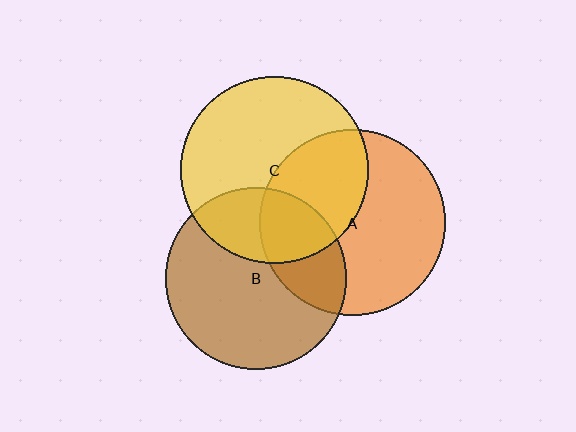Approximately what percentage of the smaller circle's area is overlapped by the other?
Approximately 30%.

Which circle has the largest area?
Circle C (yellow).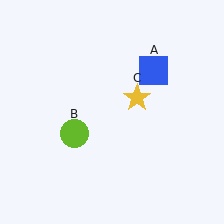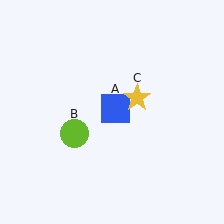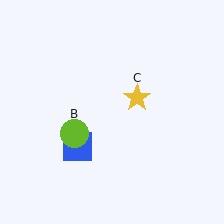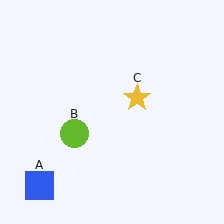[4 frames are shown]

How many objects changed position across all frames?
1 object changed position: blue square (object A).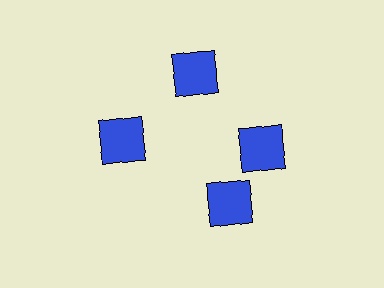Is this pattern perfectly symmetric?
No. The 4 blue squares are arranged in a ring, but one element near the 6 o'clock position is rotated out of alignment along the ring, breaking the 4-fold rotational symmetry.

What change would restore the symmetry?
The symmetry would be restored by rotating it back into even spacing with its neighbors so that all 4 squares sit at equal angles and equal distance from the center.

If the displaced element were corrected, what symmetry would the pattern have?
It would have 4-fold rotational symmetry — the pattern would map onto itself every 90 degrees.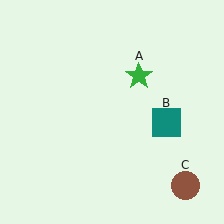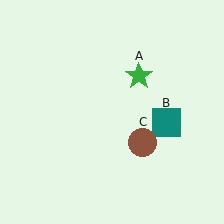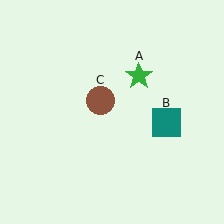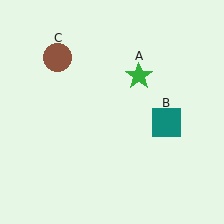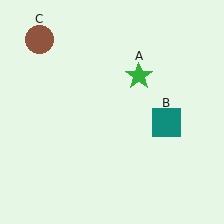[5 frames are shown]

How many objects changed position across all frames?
1 object changed position: brown circle (object C).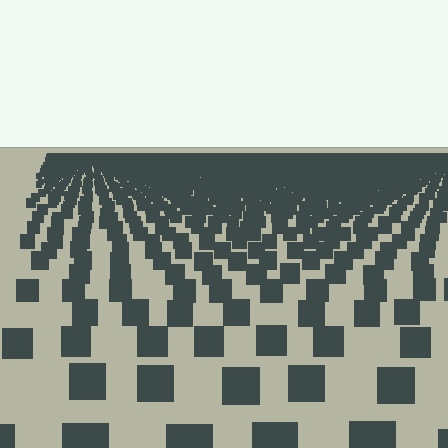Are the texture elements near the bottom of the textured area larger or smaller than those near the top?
Larger. Near the bottom, elements are closer to the viewer and appear at a bigger on-screen size.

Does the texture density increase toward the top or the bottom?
Density increases toward the top.